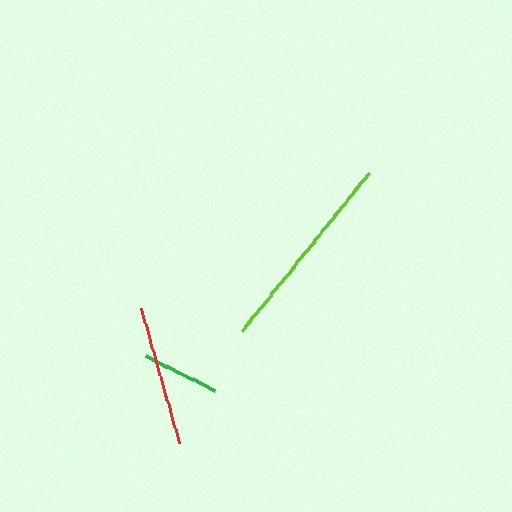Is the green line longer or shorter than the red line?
The red line is longer than the green line.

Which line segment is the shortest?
The green line is the shortest at approximately 77 pixels.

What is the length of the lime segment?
The lime segment is approximately 204 pixels long.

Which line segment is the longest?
The lime line is the longest at approximately 204 pixels.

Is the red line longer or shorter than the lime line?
The lime line is longer than the red line.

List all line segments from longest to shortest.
From longest to shortest: lime, red, green.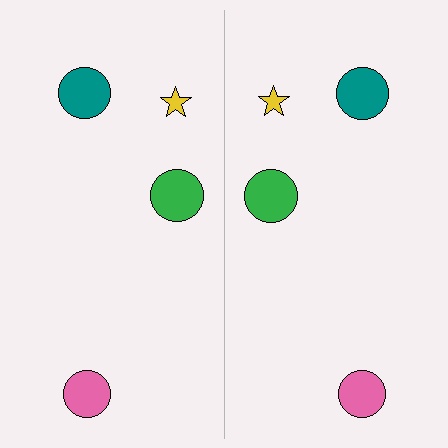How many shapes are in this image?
There are 8 shapes in this image.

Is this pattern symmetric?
Yes, this pattern has bilateral (reflection) symmetry.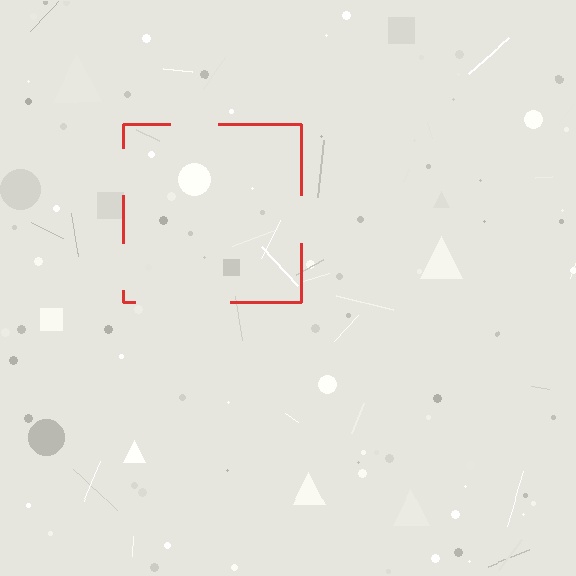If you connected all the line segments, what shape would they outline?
They would outline a square.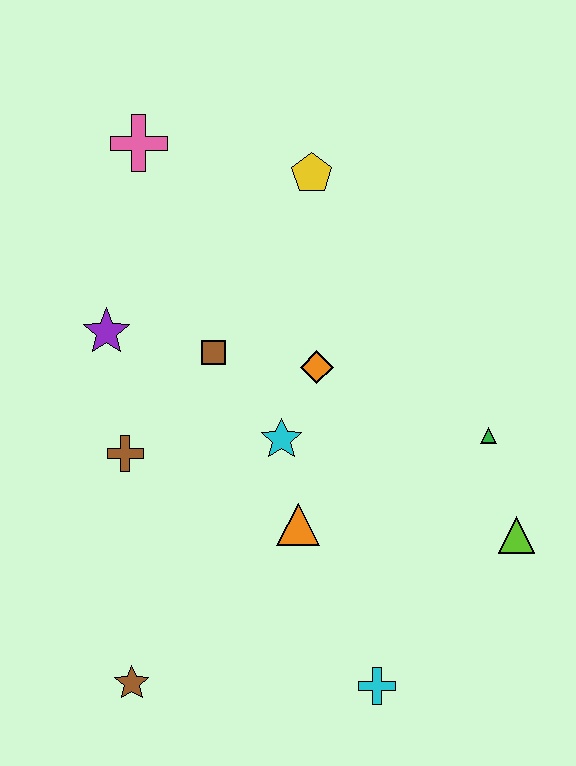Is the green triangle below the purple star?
Yes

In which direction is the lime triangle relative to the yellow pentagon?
The lime triangle is below the yellow pentagon.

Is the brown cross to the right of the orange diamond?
No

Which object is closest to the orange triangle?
The cyan star is closest to the orange triangle.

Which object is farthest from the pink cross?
The cyan cross is farthest from the pink cross.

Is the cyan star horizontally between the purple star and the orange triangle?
Yes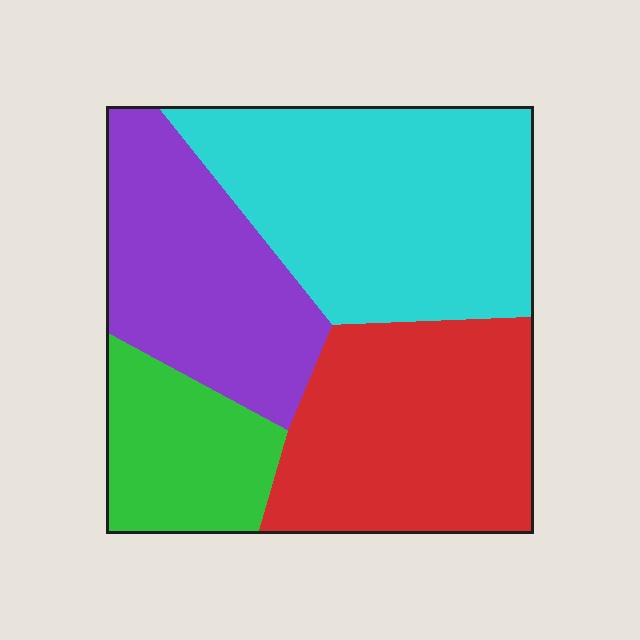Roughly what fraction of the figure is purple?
Purple takes up less than a quarter of the figure.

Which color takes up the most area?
Cyan, at roughly 35%.